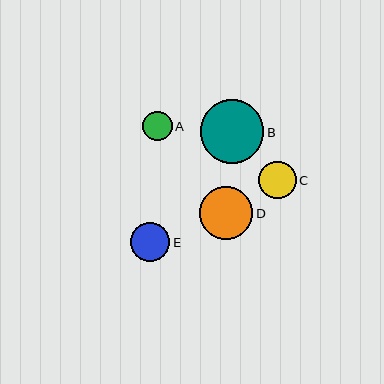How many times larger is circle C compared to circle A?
Circle C is approximately 1.3 times the size of circle A.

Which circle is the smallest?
Circle A is the smallest with a size of approximately 29 pixels.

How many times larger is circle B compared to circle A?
Circle B is approximately 2.2 times the size of circle A.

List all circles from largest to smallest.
From largest to smallest: B, D, E, C, A.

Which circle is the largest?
Circle B is the largest with a size of approximately 63 pixels.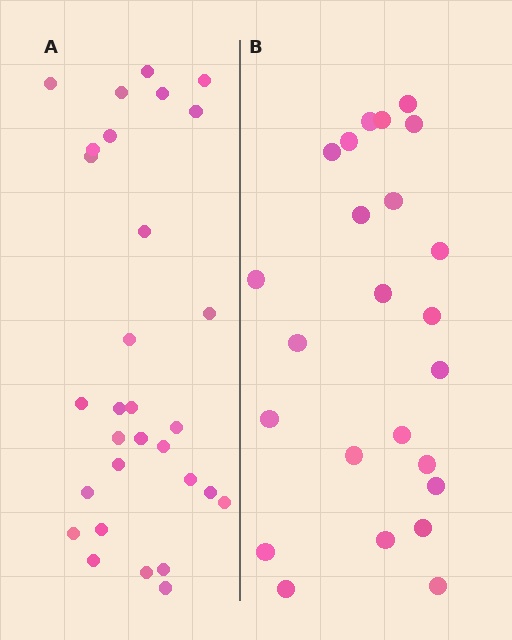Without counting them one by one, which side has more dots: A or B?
Region A (the left region) has more dots.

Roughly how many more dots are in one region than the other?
Region A has about 6 more dots than region B.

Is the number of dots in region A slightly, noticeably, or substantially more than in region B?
Region A has noticeably more, but not dramatically so. The ratio is roughly 1.2 to 1.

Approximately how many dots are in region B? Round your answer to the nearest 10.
About 20 dots. (The exact count is 24, which rounds to 20.)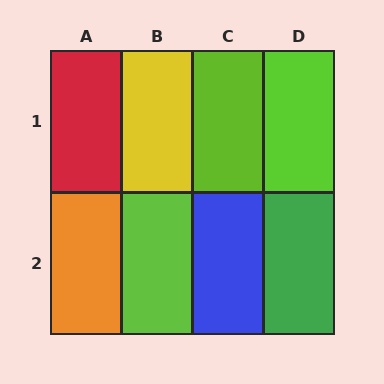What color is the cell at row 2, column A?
Orange.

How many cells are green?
1 cell is green.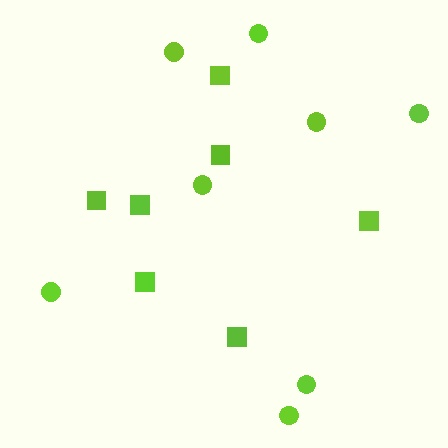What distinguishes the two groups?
There are 2 groups: one group of squares (7) and one group of circles (8).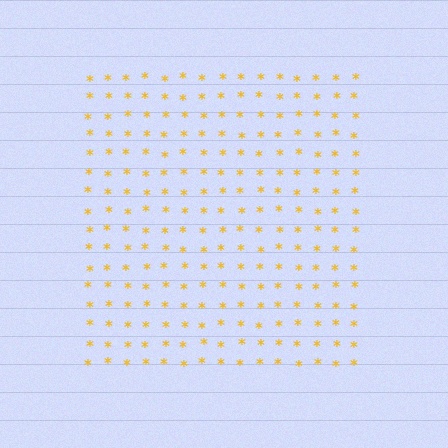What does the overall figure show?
The overall figure shows a square.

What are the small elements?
The small elements are asterisks.